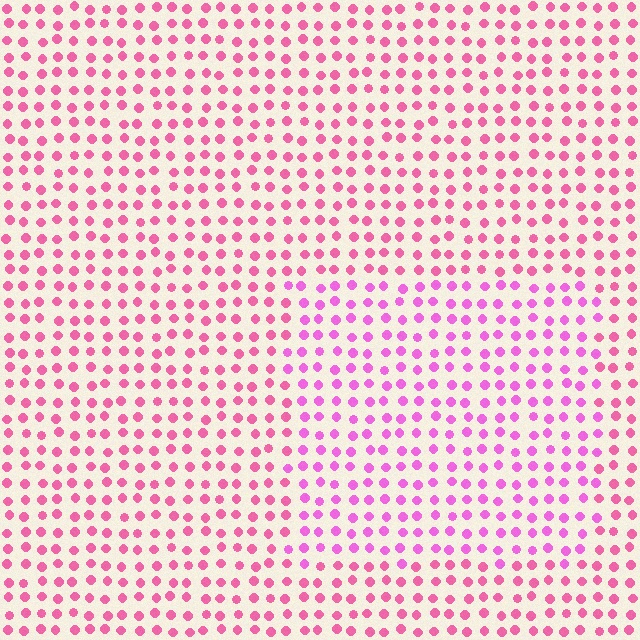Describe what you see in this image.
The image is filled with small pink elements in a uniform arrangement. A rectangle-shaped region is visible where the elements are tinted to a slightly different hue, forming a subtle color boundary.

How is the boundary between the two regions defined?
The boundary is defined purely by a slight shift in hue (about 25 degrees). Spacing, size, and orientation are identical on both sides.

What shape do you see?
I see a rectangle.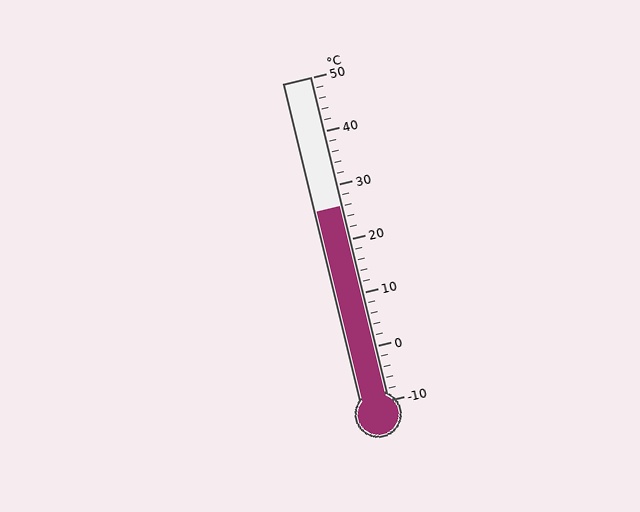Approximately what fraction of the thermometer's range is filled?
The thermometer is filled to approximately 60% of its range.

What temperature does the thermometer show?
The thermometer shows approximately 26°C.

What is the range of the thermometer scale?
The thermometer scale ranges from -10°C to 50°C.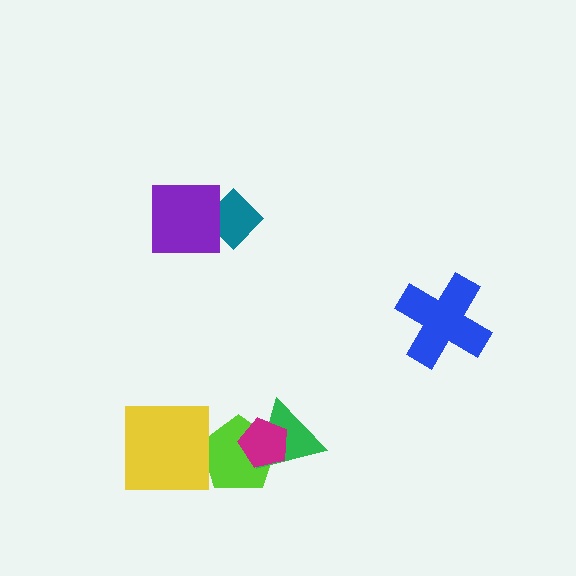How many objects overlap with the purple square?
1 object overlaps with the purple square.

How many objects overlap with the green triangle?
2 objects overlap with the green triangle.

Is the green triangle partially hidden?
Yes, it is partially covered by another shape.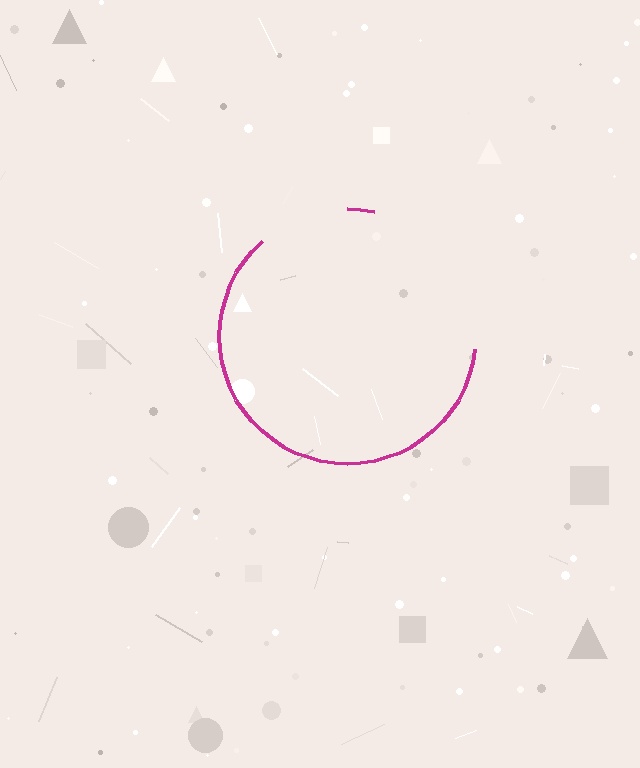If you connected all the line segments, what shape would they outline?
They would outline a circle.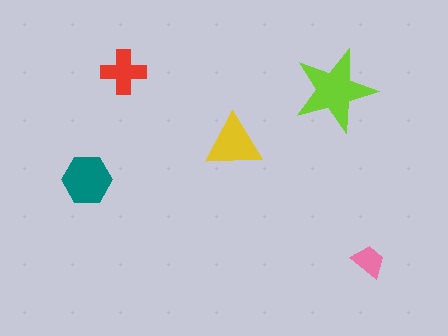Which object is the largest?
The lime star.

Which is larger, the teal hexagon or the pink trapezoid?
The teal hexagon.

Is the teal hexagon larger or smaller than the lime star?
Smaller.